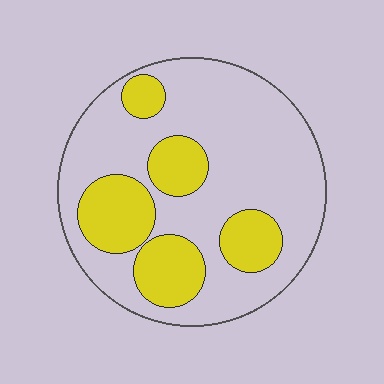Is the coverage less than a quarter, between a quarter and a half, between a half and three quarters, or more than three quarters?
Between a quarter and a half.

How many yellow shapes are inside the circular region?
5.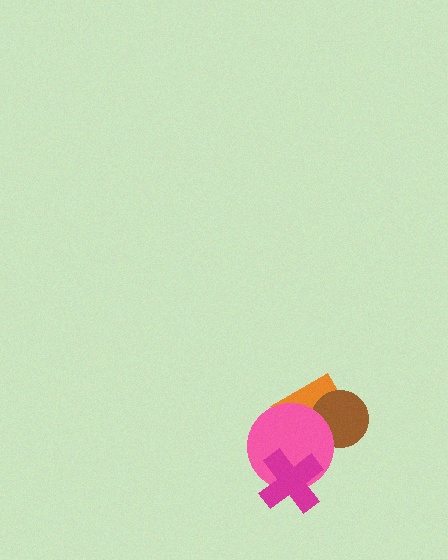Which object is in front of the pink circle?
The magenta cross is in front of the pink circle.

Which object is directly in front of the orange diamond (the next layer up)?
The brown circle is directly in front of the orange diamond.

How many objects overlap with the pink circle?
3 objects overlap with the pink circle.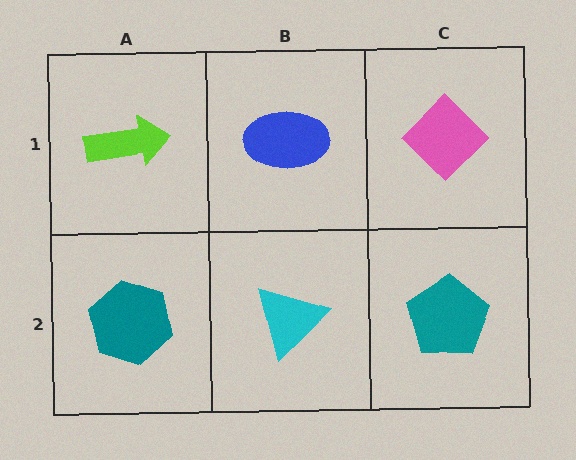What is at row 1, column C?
A pink diamond.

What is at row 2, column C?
A teal pentagon.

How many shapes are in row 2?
3 shapes.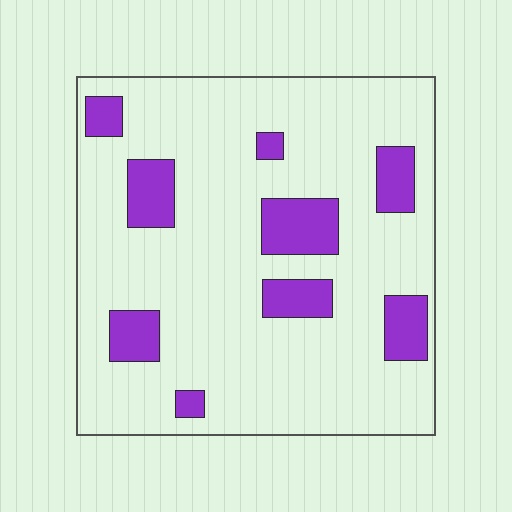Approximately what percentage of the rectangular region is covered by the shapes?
Approximately 15%.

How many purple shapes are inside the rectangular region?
9.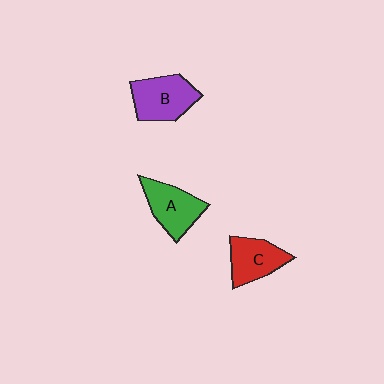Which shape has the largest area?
Shape B (purple).